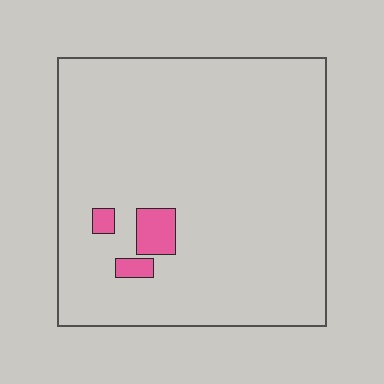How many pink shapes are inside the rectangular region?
3.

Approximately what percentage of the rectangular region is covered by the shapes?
Approximately 5%.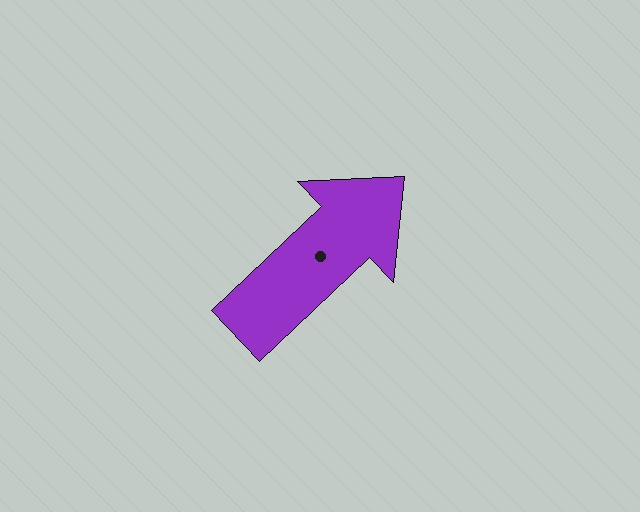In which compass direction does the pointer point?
Northeast.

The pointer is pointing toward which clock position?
Roughly 2 o'clock.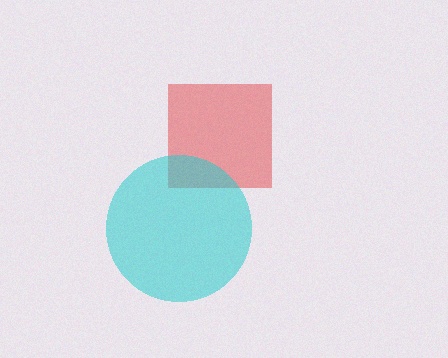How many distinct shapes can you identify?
There are 2 distinct shapes: a red square, a cyan circle.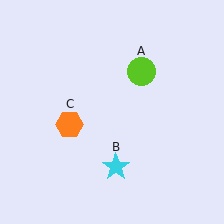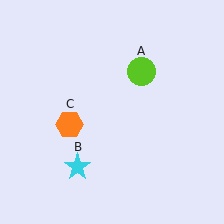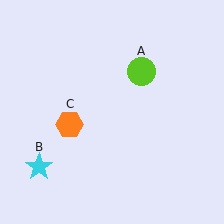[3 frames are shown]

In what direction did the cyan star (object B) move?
The cyan star (object B) moved left.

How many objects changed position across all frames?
1 object changed position: cyan star (object B).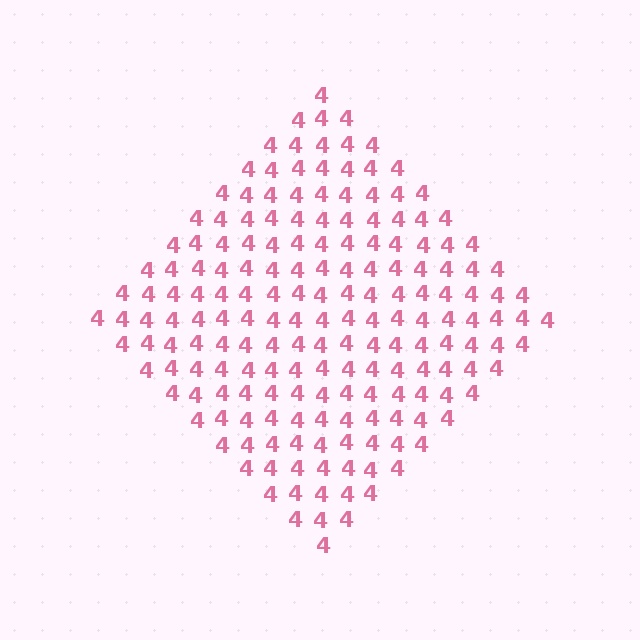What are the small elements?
The small elements are digit 4's.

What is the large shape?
The large shape is a diamond.